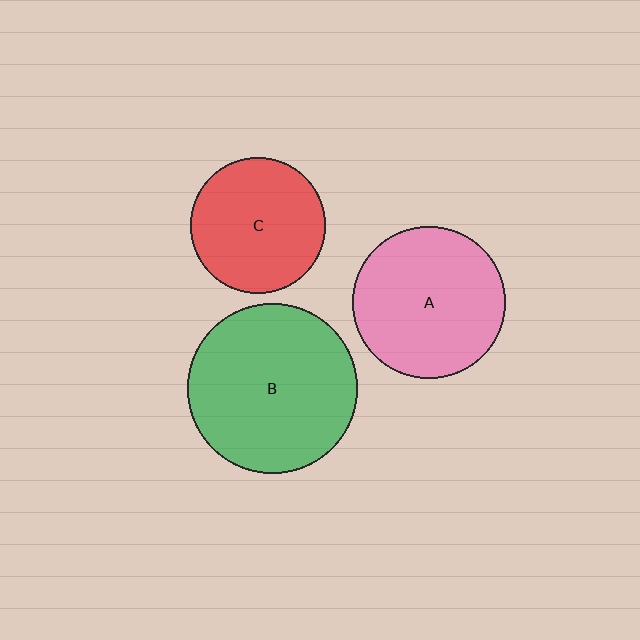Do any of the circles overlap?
No, none of the circles overlap.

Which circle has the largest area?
Circle B (green).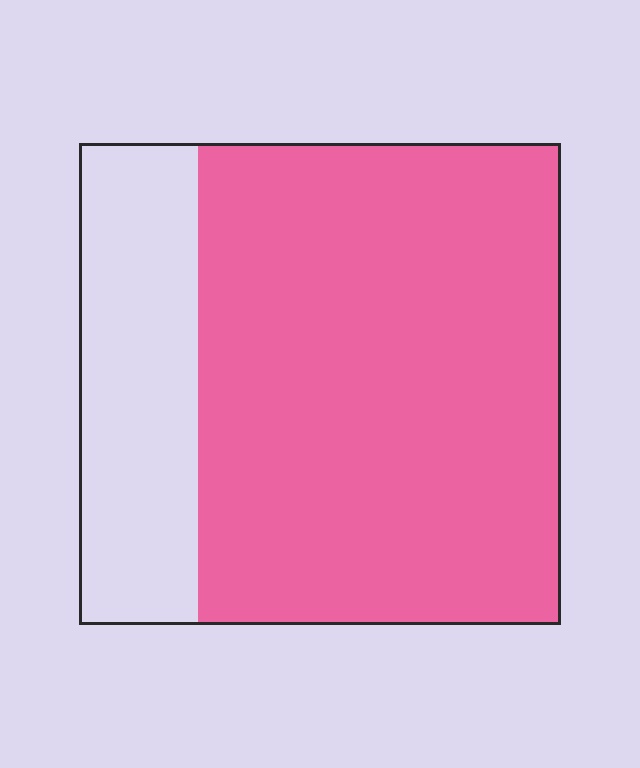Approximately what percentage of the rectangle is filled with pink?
Approximately 75%.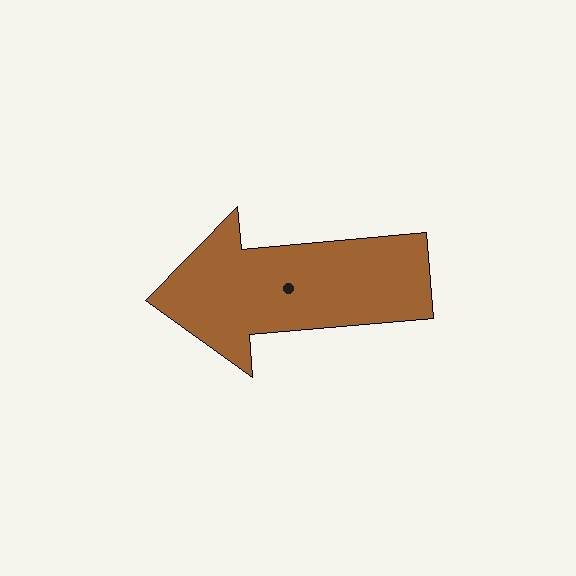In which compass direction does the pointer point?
West.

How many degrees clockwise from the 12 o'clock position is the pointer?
Approximately 265 degrees.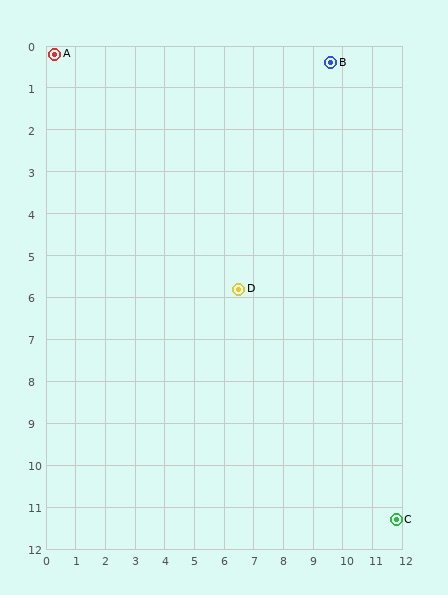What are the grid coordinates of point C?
Point C is at approximately (11.8, 11.3).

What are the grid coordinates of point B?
Point B is at approximately (9.6, 0.4).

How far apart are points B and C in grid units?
Points B and C are about 11.1 grid units apart.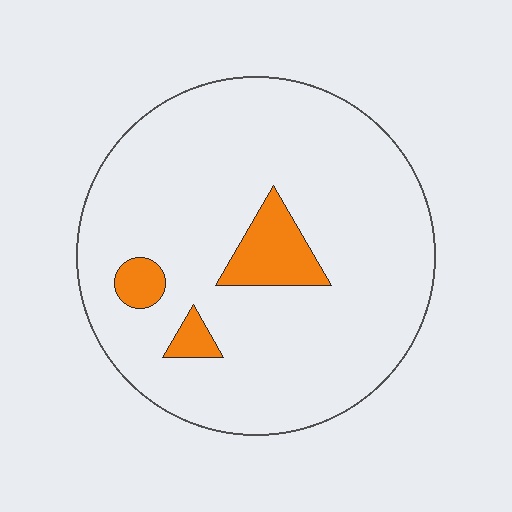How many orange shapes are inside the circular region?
3.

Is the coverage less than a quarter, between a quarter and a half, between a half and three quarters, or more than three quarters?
Less than a quarter.